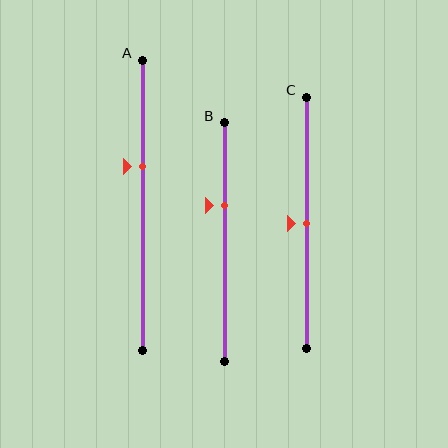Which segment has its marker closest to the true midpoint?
Segment C has its marker closest to the true midpoint.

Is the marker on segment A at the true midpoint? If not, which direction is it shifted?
No, the marker on segment A is shifted upward by about 13% of the segment length.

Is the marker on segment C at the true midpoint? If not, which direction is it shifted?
Yes, the marker on segment C is at the true midpoint.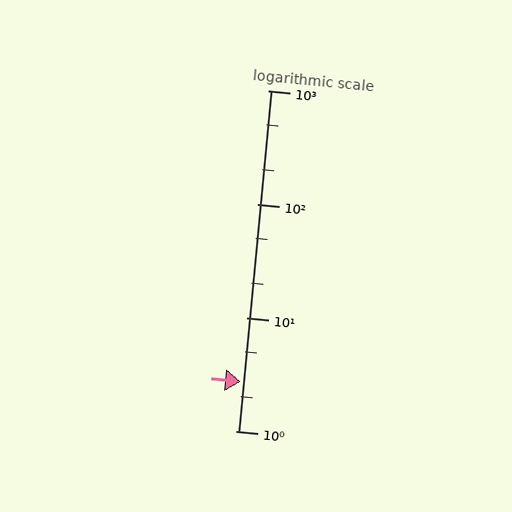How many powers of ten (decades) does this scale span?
The scale spans 3 decades, from 1 to 1000.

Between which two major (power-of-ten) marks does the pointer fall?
The pointer is between 1 and 10.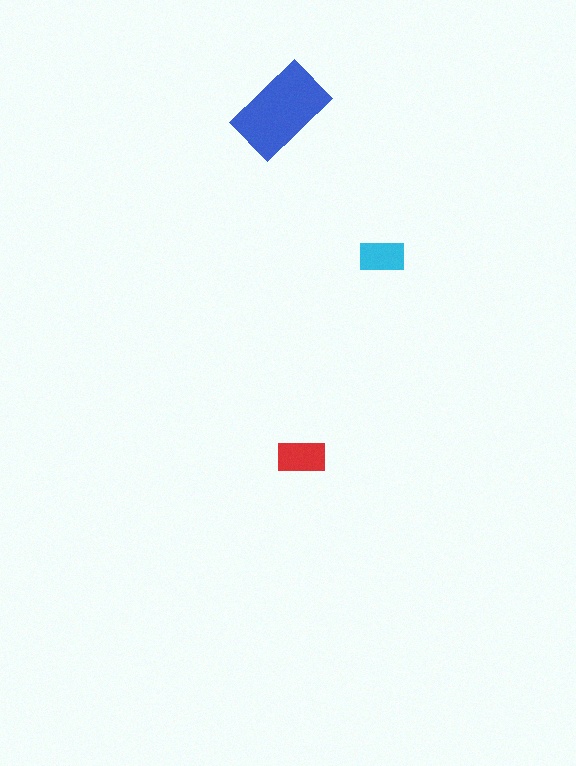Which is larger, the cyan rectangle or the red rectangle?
The red one.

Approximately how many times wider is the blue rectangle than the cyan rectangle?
About 2 times wider.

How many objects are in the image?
There are 3 objects in the image.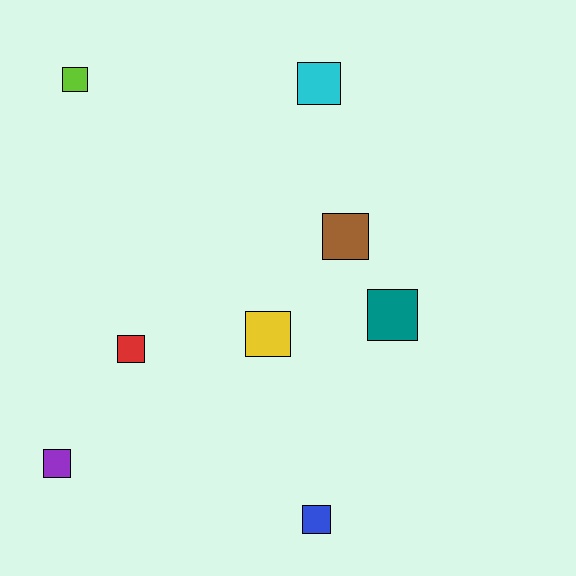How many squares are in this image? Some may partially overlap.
There are 8 squares.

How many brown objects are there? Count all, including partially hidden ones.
There is 1 brown object.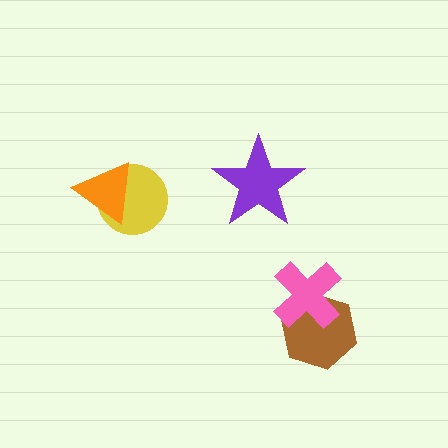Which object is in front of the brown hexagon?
The pink cross is in front of the brown hexagon.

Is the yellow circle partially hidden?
Yes, it is partially covered by another shape.